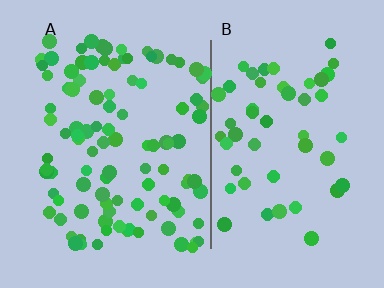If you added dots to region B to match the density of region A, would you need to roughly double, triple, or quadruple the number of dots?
Approximately double.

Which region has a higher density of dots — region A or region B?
A (the left).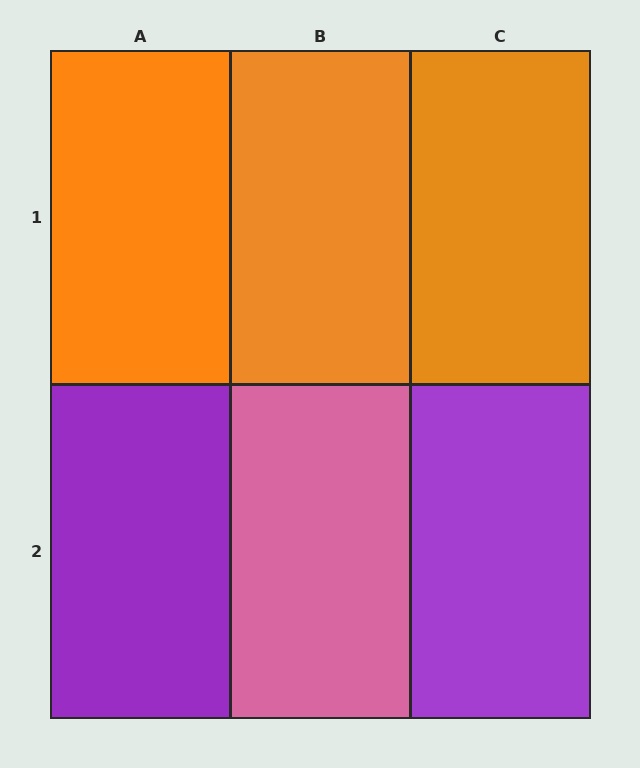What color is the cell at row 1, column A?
Orange.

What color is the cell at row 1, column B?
Orange.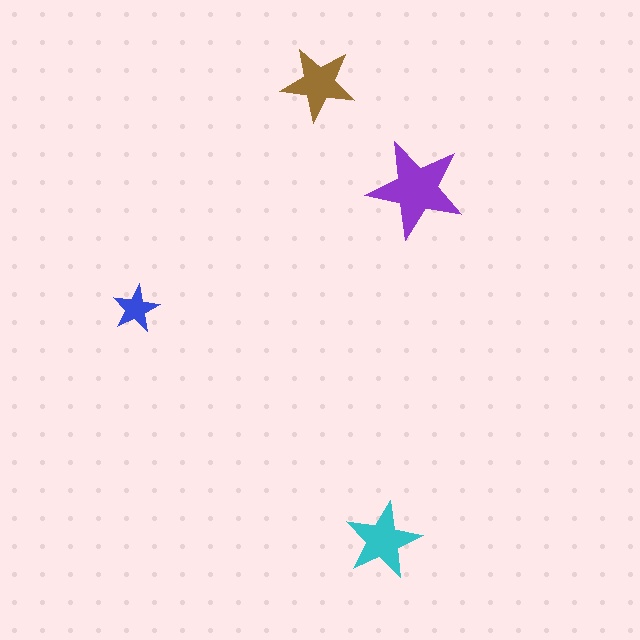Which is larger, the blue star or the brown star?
The brown one.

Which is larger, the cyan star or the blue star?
The cyan one.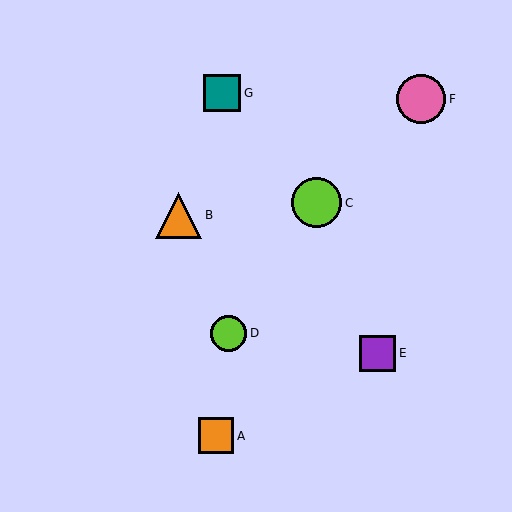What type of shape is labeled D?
Shape D is a lime circle.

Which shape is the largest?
The lime circle (labeled C) is the largest.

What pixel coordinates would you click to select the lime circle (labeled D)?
Click at (229, 333) to select the lime circle D.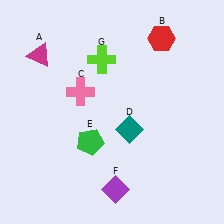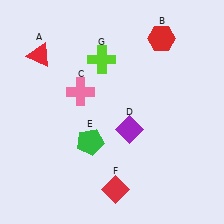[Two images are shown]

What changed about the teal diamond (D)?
In Image 1, D is teal. In Image 2, it changed to purple.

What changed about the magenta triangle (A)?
In Image 1, A is magenta. In Image 2, it changed to red.